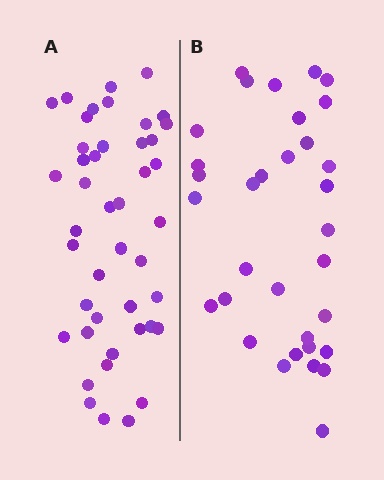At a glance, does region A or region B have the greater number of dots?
Region A (the left region) has more dots.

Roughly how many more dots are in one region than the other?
Region A has roughly 12 or so more dots than region B.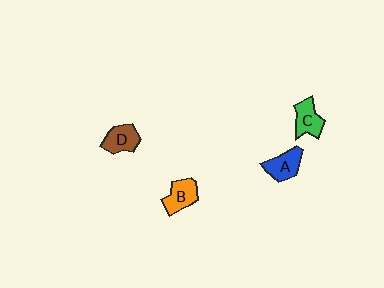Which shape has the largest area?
Shape B (orange).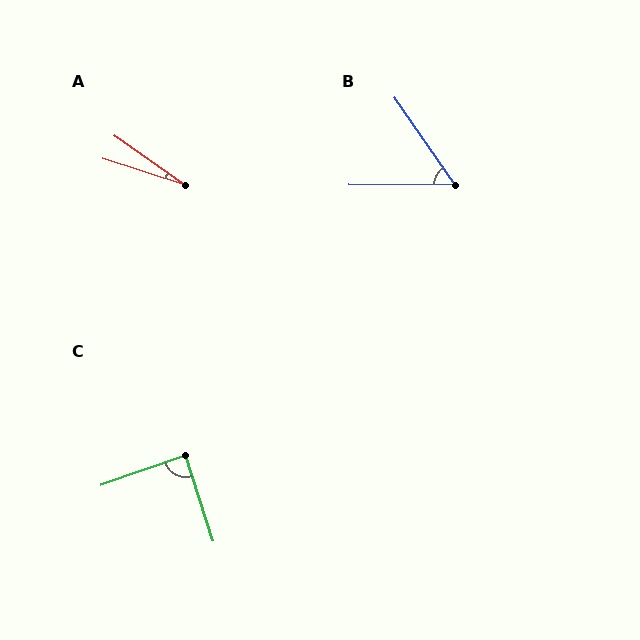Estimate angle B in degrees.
Approximately 55 degrees.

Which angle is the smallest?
A, at approximately 17 degrees.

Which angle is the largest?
C, at approximately 89 degrees.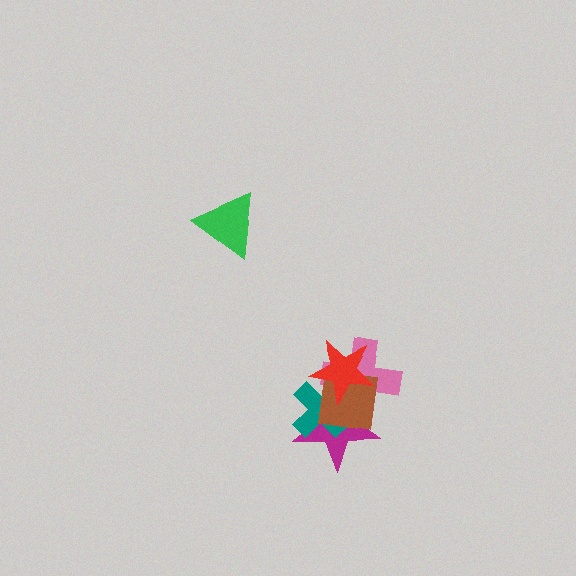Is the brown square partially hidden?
Yes, it is partially covered by another shape.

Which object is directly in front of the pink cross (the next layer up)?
The magenta star is directly in front of the pink cross.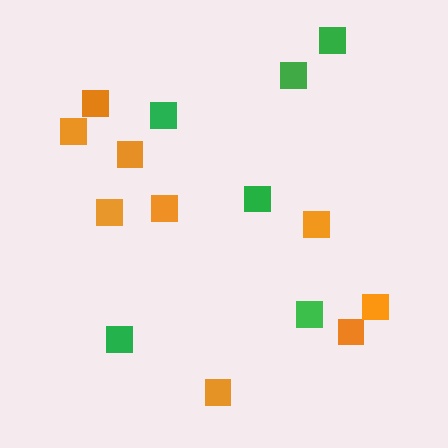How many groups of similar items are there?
There are 2 groups: one group of green squares (6) and one group of orange squares (9).